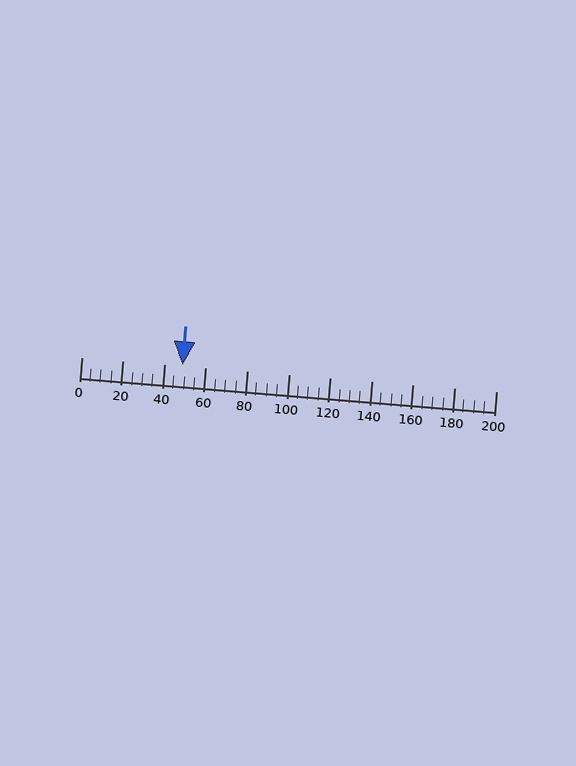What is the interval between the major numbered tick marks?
The major tick marks are spaced 20 units apart.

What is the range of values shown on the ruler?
The ruler shows values from 0 to 200.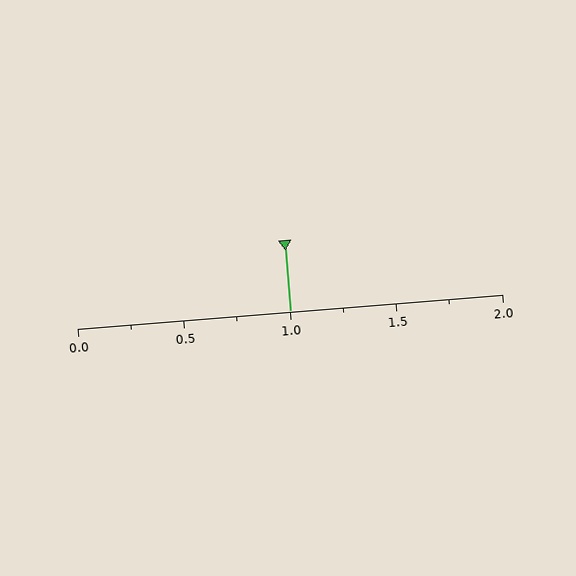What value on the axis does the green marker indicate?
The marker indicates approximately 1.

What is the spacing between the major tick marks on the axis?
The major ticks are spaced 0.5 apart.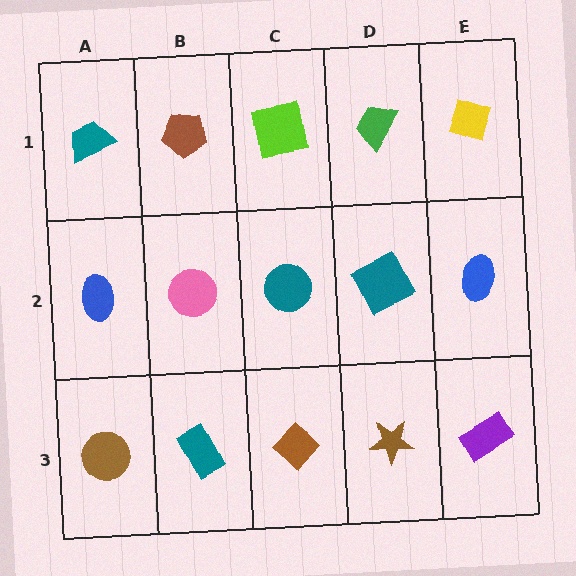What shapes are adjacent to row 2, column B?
A brown pentagon (row 1, column B), a teal rectangle (row 3, column B), a blue ellipse (row 2, column A), a teal circle (row 2, column C).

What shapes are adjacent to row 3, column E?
A blue ellipse (row 2, column E), a brown star (row 3, column D).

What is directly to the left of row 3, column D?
A brown diamond.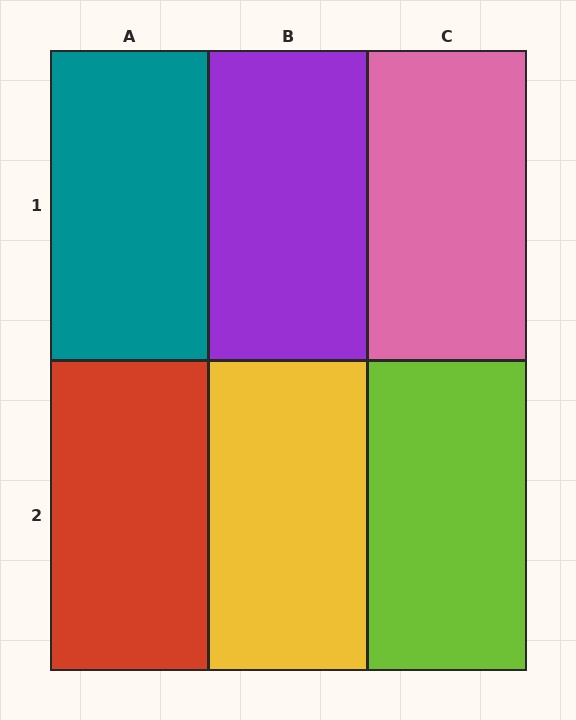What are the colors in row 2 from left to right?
Red, yellow, lime.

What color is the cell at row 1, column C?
Pink.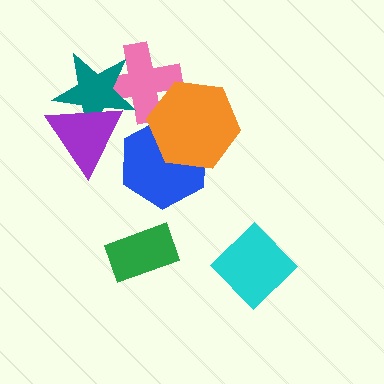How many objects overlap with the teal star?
2 objects overlap with the teal star.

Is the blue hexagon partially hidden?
Yes, it is partially covered by another shape.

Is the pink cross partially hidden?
Yes, it is partially covered by another shape.